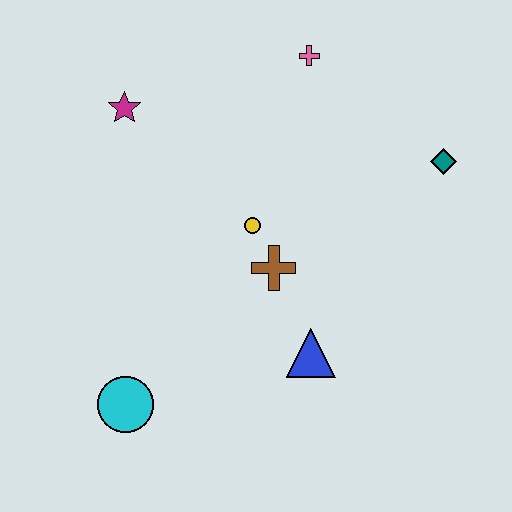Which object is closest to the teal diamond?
The pink cross is closest to the teal diamond.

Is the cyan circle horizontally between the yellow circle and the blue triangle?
No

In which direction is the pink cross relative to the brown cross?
The pink cross is above the brown cross.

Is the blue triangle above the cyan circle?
Yes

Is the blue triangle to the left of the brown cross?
No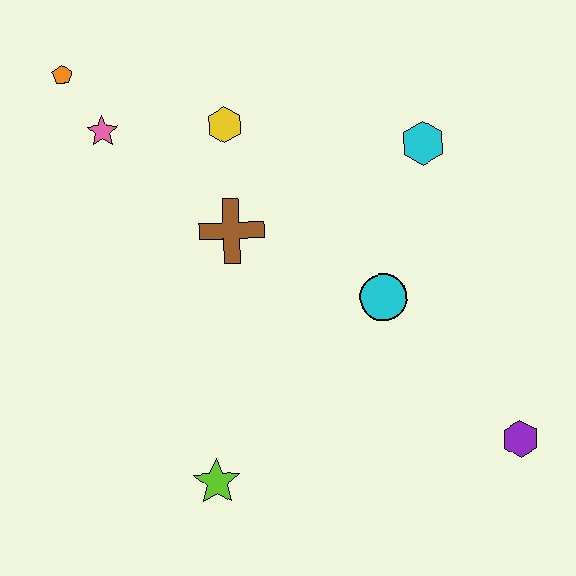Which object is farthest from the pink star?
The purple hexagon is farthest from the pink star.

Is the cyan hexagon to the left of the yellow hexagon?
No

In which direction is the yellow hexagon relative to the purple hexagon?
The yellow hexagon is above the purple hexagon.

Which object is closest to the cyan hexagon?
The cyan circle is closest to the cyan hexagon.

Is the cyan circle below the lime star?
No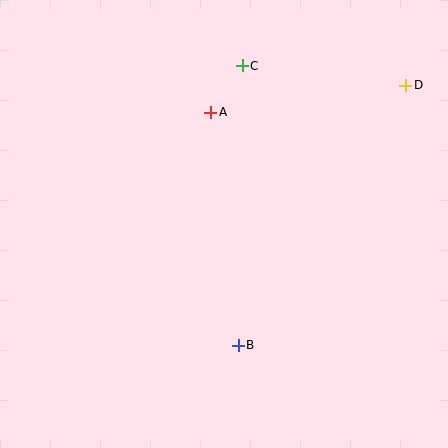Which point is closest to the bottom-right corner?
Point B is closest to the bottom-right corner.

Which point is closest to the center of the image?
Point A at (211, 112) is closest to the center.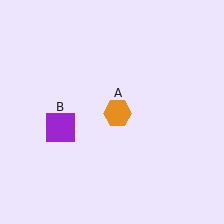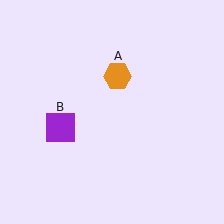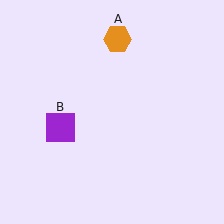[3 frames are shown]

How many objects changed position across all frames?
1 object changed position: orange hexagon (object A).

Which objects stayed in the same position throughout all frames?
Purple square (object B) remained stationary.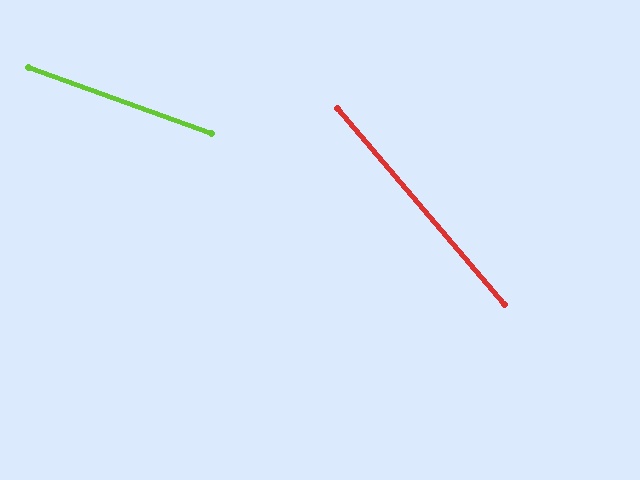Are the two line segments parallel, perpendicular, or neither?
Neither parallel nor perpendicular — they differ by about 29°.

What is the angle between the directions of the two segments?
Approximately 29 degrees.